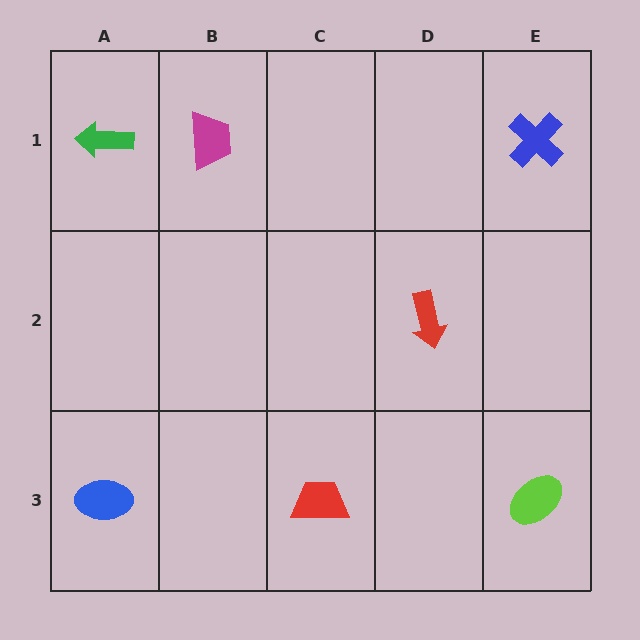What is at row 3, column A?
A blue ellipse.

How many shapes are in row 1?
3 shapes.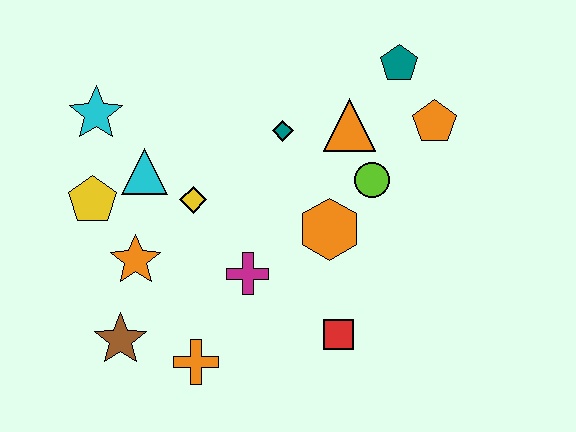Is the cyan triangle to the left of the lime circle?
Yes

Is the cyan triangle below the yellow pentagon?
No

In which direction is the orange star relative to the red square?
The orange star is to the left of the red square.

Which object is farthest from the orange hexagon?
The cyan star is farthest from the orange hexagon.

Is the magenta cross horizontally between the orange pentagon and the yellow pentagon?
Yes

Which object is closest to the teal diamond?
The orange triangle is closest to the teal diamond.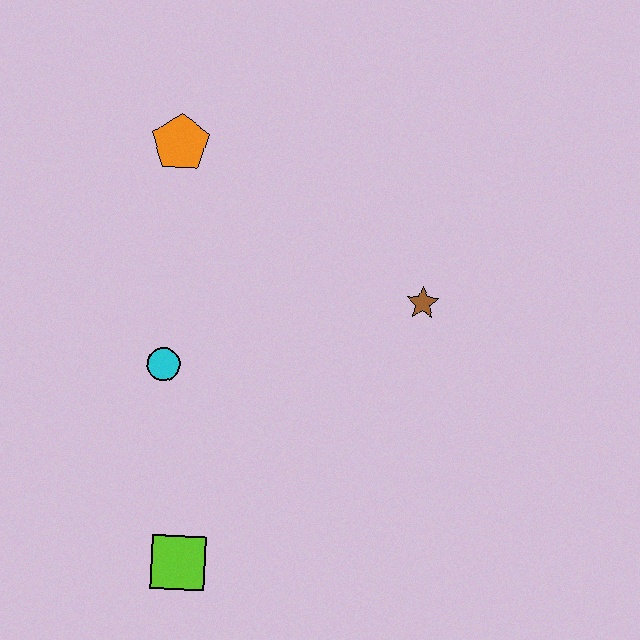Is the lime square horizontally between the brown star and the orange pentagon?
Yes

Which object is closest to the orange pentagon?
The cyan circle is closest to the orange pentagon.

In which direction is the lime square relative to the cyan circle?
The lime square is below the cyan circle.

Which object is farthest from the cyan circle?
The brown star is farthest from the cyan circle.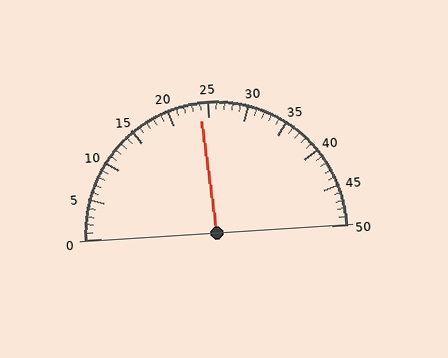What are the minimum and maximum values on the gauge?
The gauge ranges from 0 to 50.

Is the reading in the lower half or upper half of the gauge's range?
The reading is in the lower half of the range (0 to 50).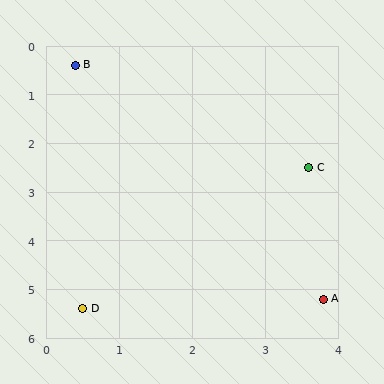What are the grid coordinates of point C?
Point C is at approximately (3.6, 2.5).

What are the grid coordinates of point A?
Point A is at approximately (3.8, 5.2).